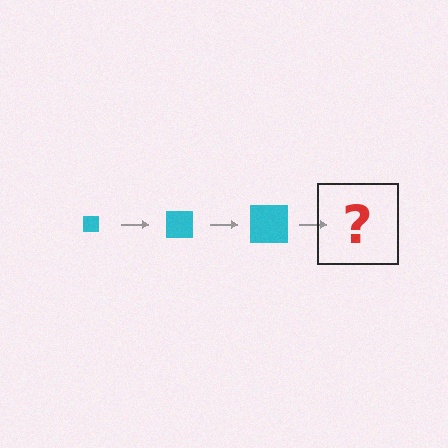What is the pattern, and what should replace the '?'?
The pattern is that the square gets progressively larger each step. The '?' should be a cyan square, larger than the previous one.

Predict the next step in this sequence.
The next step is a cyan square, larger than the previous one.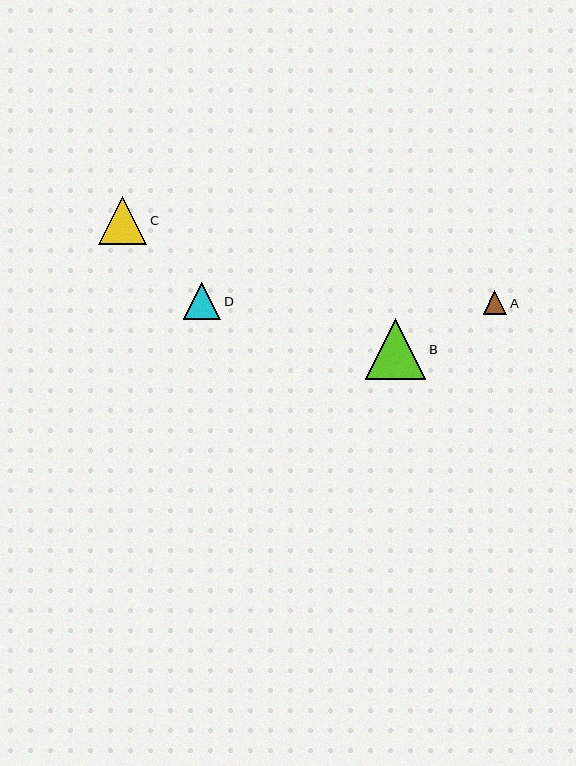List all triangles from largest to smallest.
From largest to smallest: B, C, D, A.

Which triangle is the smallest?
Triangle A is the smallest with a size of approximately 24 pixels.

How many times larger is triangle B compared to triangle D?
Triangle B is approximately 1.6 times the size of triangle D.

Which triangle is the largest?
Triangle B is the largest with a size of approximately 61 pixels.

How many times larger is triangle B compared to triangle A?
Triangle B is approximately 2.5 times the size of triangle A.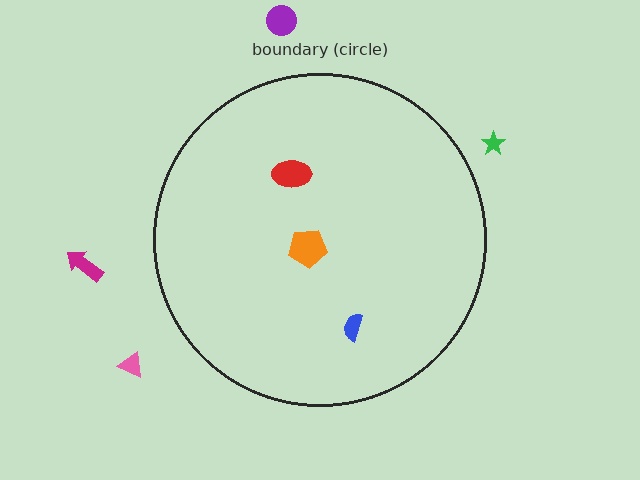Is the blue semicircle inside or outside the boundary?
Inside.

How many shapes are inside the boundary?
3 inside, 4 outside.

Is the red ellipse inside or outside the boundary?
Inside.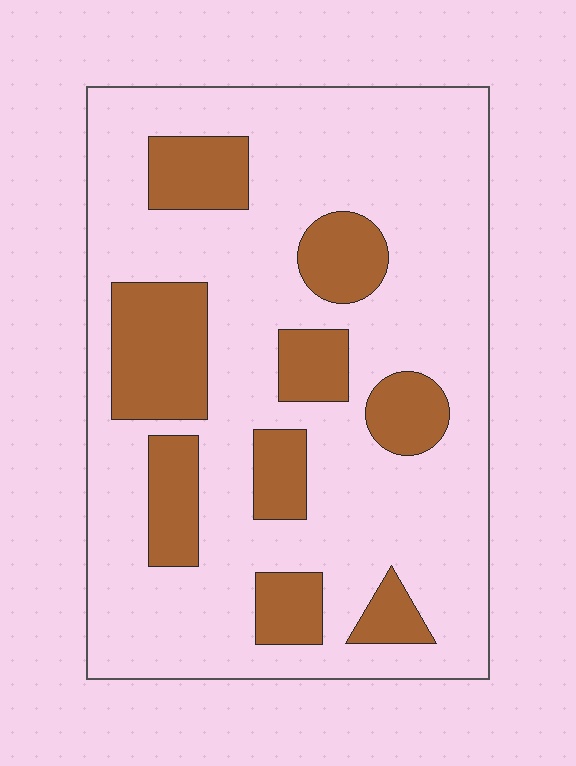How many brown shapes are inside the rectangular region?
9.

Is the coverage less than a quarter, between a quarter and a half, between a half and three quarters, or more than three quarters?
Less than a quarter.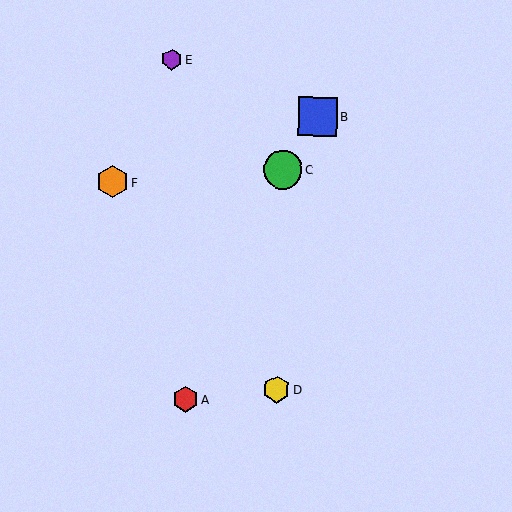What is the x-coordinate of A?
Object A is at x≈185.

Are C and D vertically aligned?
Yes, both are at x≈283.